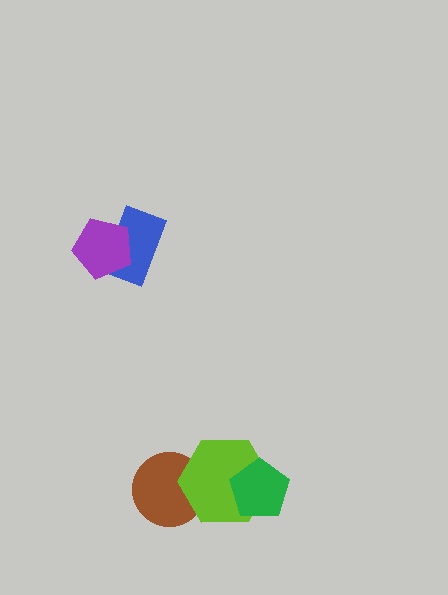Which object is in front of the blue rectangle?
The purple pentagon is in front of the blue rectangle.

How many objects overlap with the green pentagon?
1 object overlaps with the green pentagon.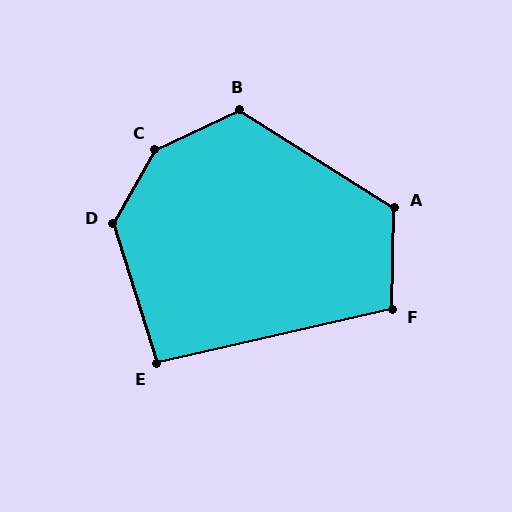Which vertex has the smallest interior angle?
E, at approximately 94 degrees.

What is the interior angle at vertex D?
Approximately 133 degrees (obtuse).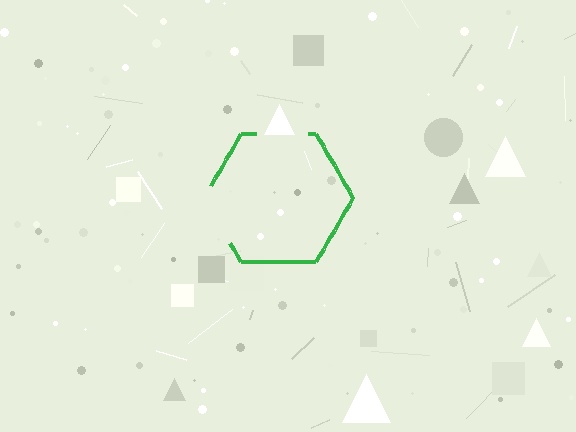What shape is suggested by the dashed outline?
The dashed outline suggests a hexagon.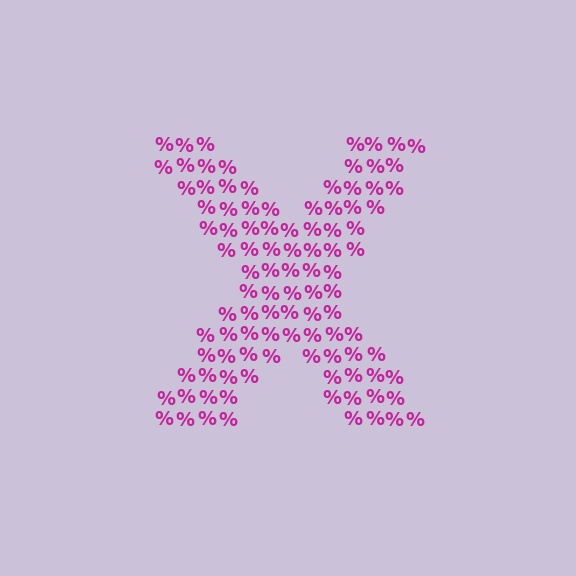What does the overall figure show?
The overall figure shows the letter X.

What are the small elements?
The small elements are percent signs.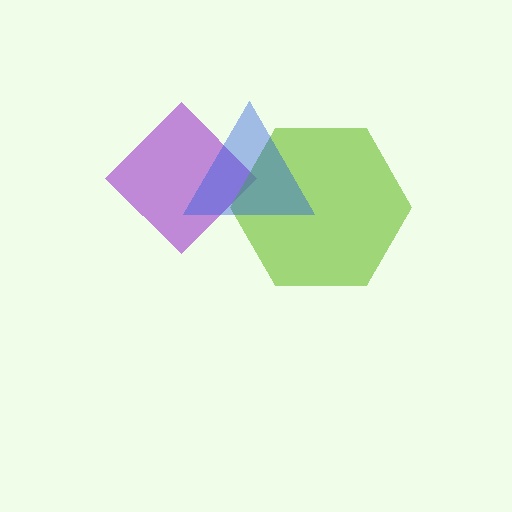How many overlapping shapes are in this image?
There are 3 overlapping shapes in the image.